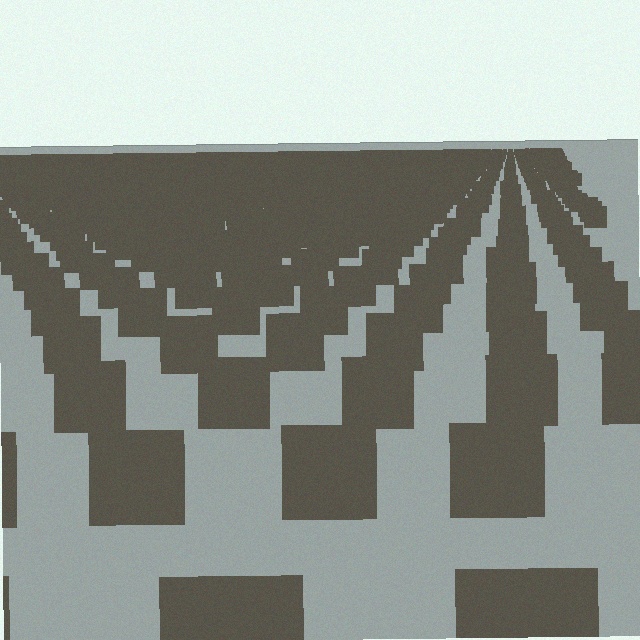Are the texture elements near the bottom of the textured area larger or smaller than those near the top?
Larger. Near the bottom, elements are closer to the viewer and appear at a bigger on-screen size.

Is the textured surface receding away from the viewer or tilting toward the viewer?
The surface is receding away from the viewer. Texture elements get smaller and denser toward the top.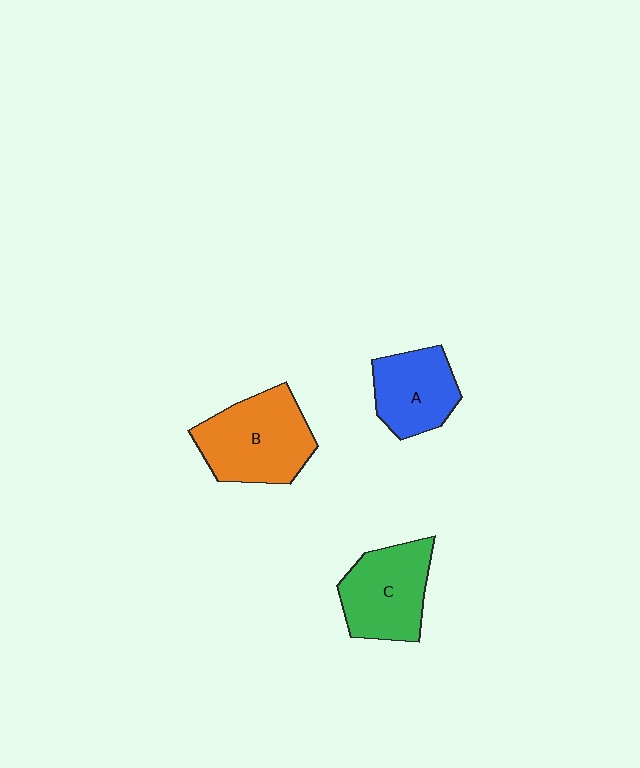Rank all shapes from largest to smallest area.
From largest to smallest: B (orange), C (green), A (blue).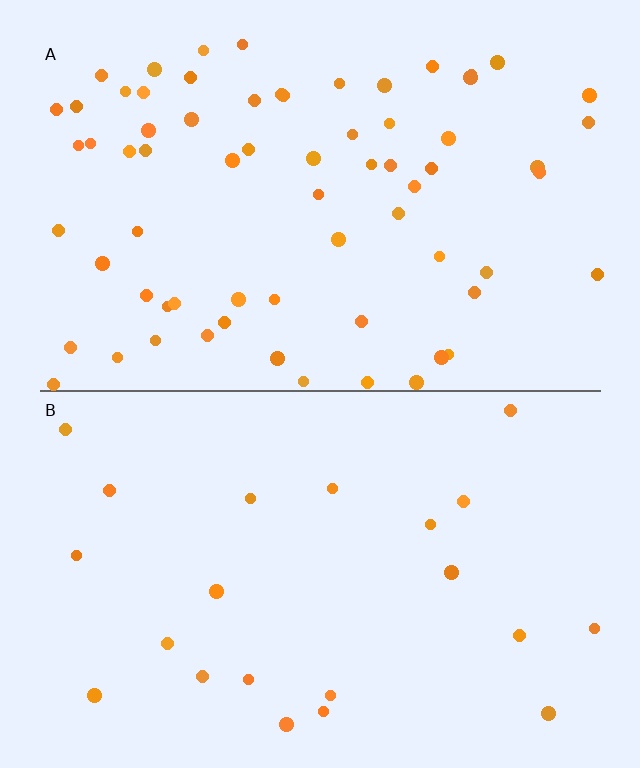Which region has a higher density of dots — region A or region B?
A (the top).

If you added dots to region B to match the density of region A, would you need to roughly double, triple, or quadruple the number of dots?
Approximately triple.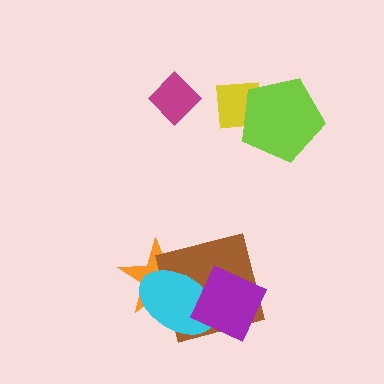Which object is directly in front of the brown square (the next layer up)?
The cyan ellipse is directly in front of the brown square.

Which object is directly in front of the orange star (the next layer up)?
The brown square is directly in front of the orange star.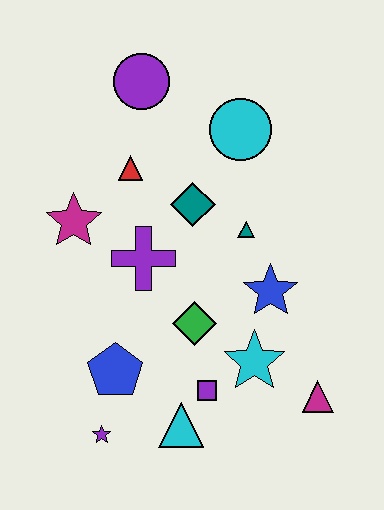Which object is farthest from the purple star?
The purple circle is farthest from the purple star.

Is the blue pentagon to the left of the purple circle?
Yes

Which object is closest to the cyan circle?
The teal diamond is closest to the cyan circle.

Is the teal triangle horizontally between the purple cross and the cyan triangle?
No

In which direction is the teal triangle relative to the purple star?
The teal triangle is above the purple star.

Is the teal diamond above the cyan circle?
No